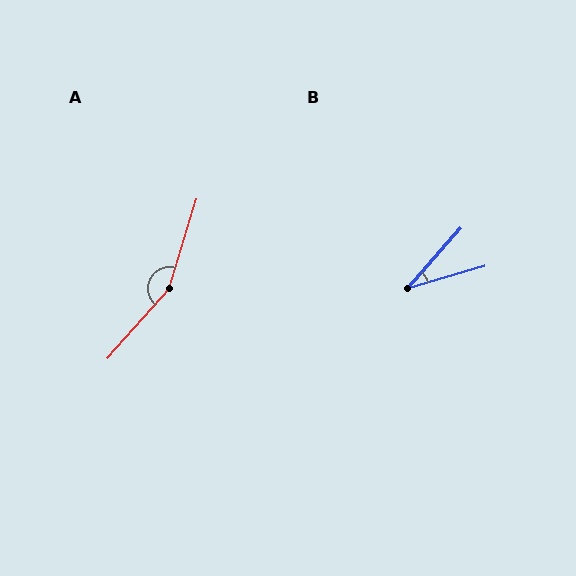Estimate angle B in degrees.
Approximately 33 degrees.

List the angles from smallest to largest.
B (33°), A (156°).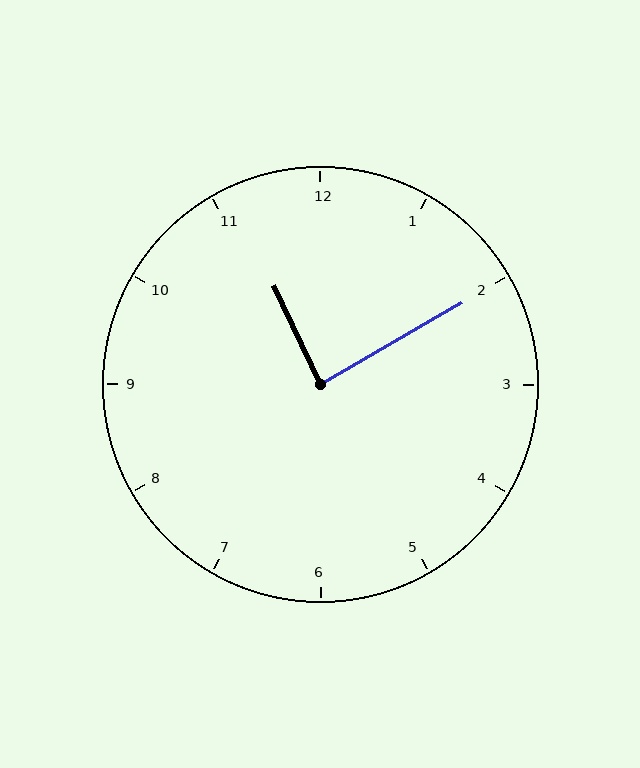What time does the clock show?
11:10.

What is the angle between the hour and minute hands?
Approximately 85 degrees.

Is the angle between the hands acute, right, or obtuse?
It is right.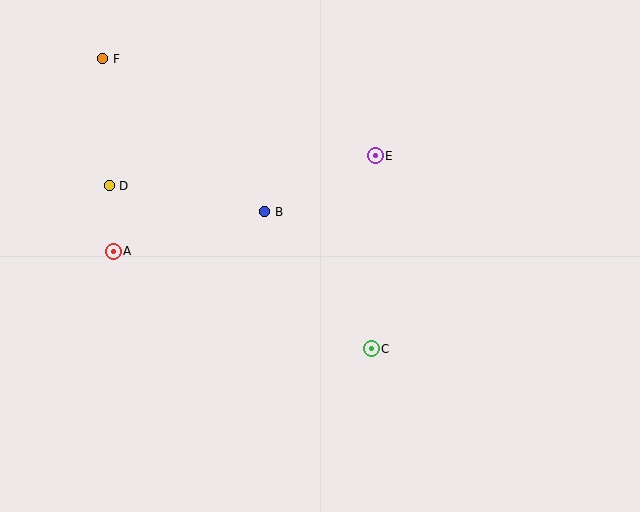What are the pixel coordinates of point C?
Point C is at (371, 349).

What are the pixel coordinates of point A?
Point A is at (113, 251).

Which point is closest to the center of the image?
Point B at (265, 212) is closest to the center.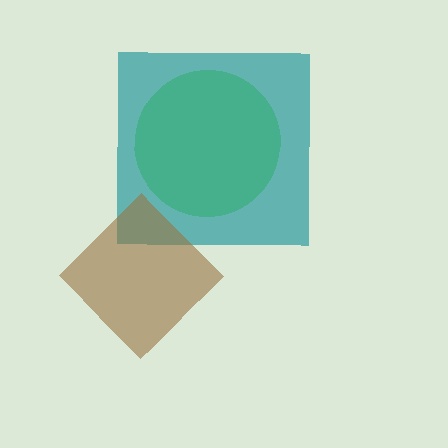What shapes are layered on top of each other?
The layered shapes are: a lime circle, a teal square, a brown diamond.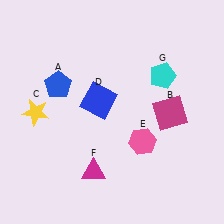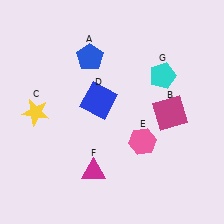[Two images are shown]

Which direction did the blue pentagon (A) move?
The blue pentagon (A) moved right.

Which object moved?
The blue pentagon (A) moved right.